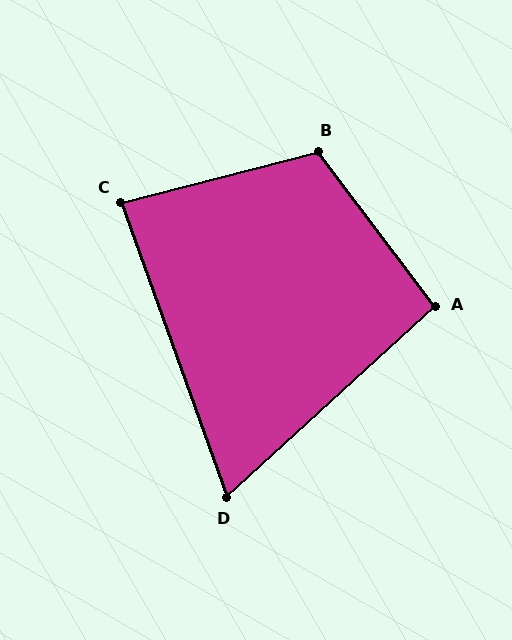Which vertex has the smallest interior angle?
D, at approximately 67 degrees.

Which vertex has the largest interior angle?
B, at approximately 113 degrees.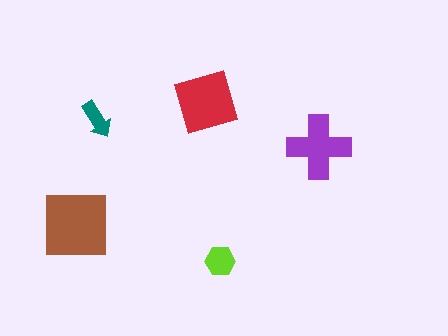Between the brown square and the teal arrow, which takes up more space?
The brown square.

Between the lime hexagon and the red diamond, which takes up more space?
The red diamond.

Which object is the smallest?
The teal arrow.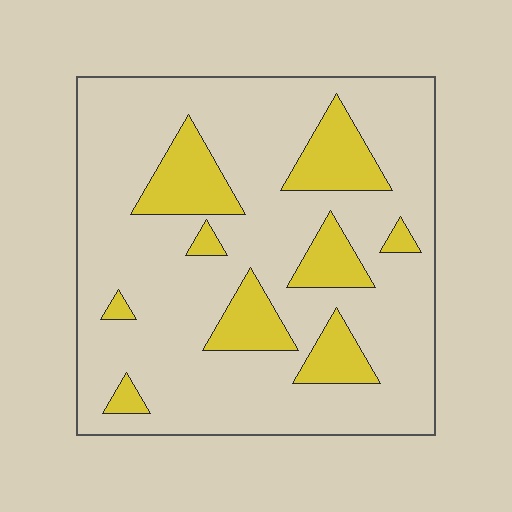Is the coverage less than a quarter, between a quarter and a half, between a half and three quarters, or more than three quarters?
Less than a quarter.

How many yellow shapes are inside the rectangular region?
9.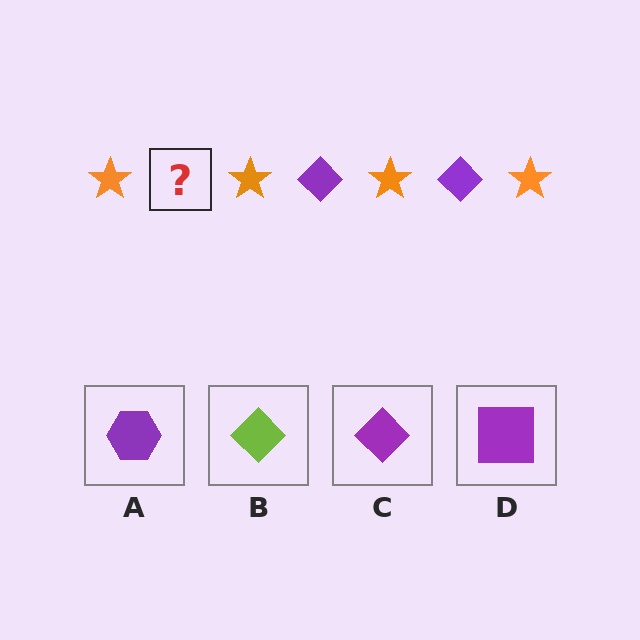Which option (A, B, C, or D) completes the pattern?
C.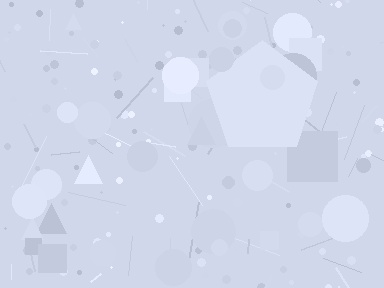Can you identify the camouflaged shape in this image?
The camouflaged shape is a pentagon.